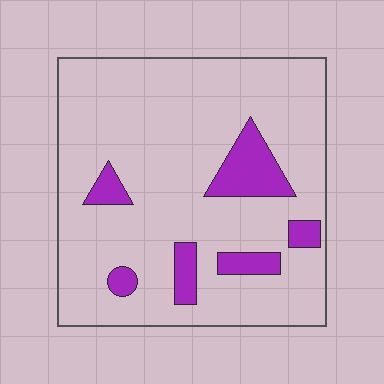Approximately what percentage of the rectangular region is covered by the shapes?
Approximately 15%.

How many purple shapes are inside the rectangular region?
6.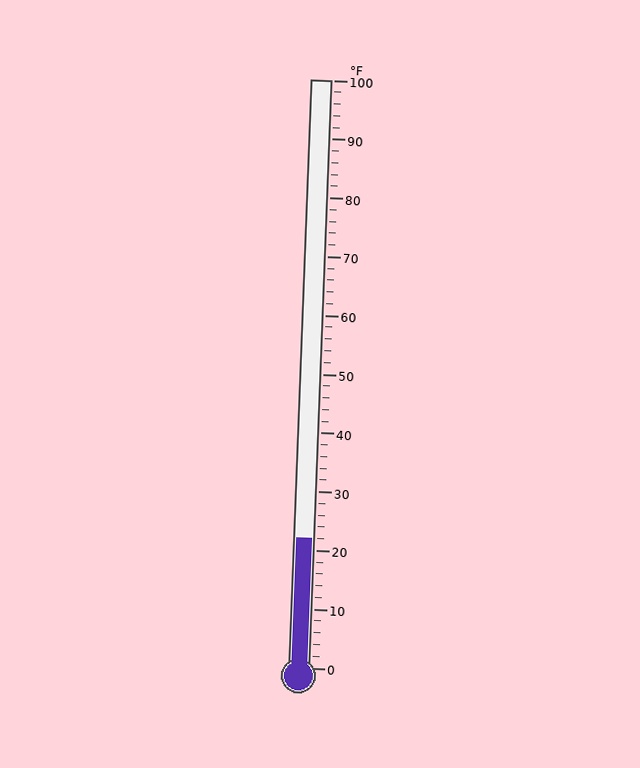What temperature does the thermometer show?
The thermometer shows approximately 22°F.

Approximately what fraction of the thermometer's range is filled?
The thermometer is filled to approximately 20% of its range.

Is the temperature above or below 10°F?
The temperature is above 10°F.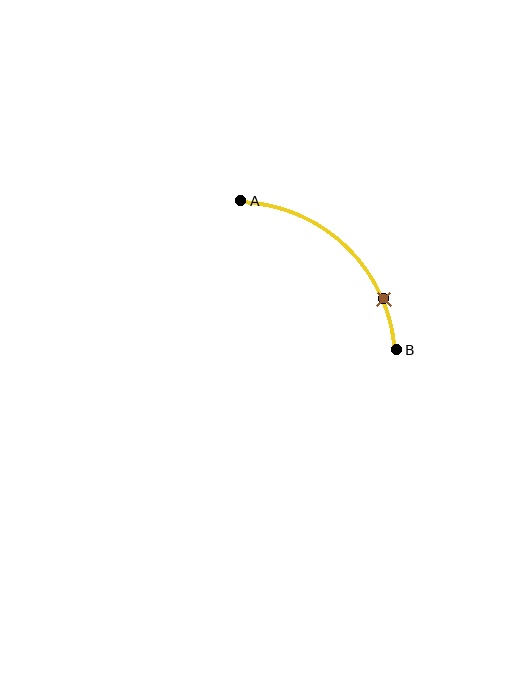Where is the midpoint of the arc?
The arc midpoint is the point on the curve farthest from the straight line joining A and B. It sits above and to the right of that line.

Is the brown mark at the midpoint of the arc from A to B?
No. The brown mark lies on the arc but is closer to endpoint B. The arc midpoint would be at the point on the curve equidistant along the arc from both A and B.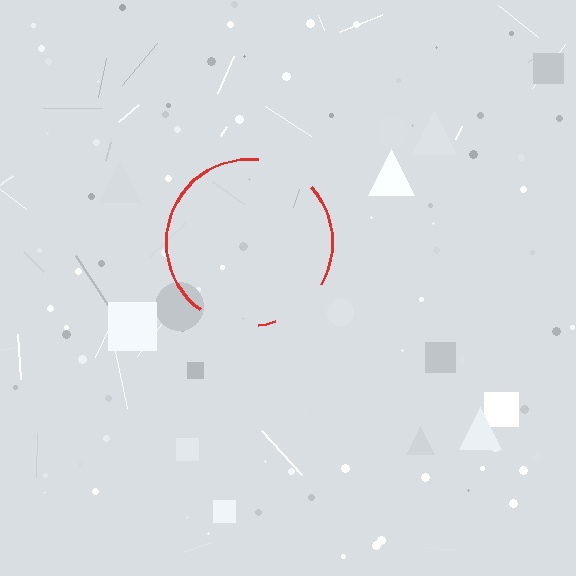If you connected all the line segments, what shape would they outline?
They would outline a circle.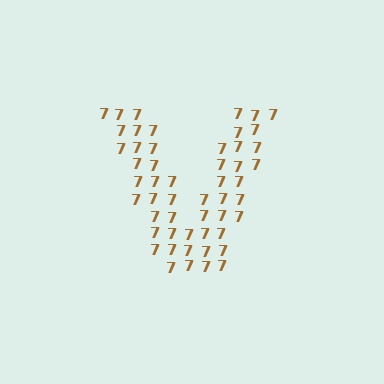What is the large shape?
The large shape is the letter V.